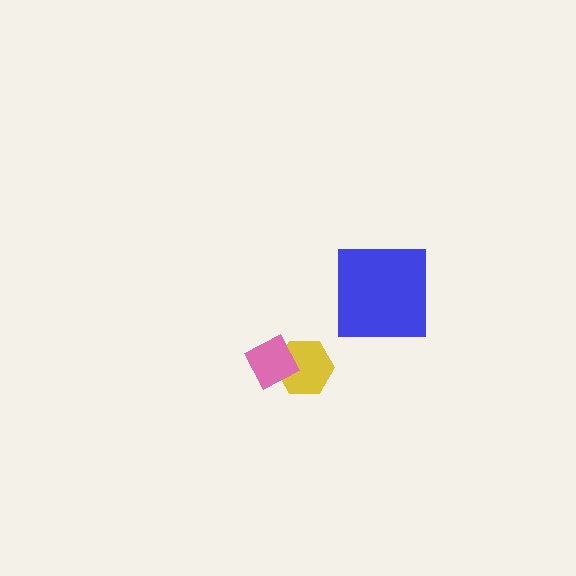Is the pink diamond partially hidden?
No, no other shape covers it.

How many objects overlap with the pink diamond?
1 object overlaps with the pink diamond.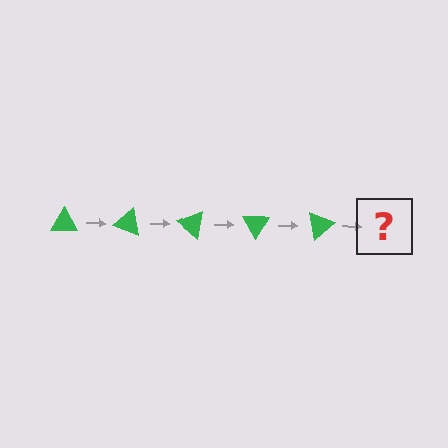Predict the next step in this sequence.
The next step is a green triangle rotated 100 degrees.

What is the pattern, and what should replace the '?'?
The pattern is that the triangle rotates 20 degrees each step. The '?' should be a green triangle rotated 100 degrees.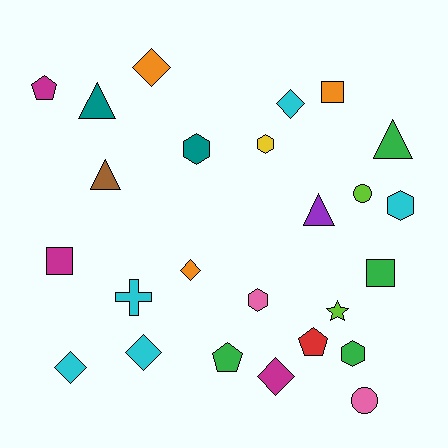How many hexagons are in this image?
There are 5 hexagons.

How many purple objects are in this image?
There is 1 purple object.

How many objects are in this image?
There are 25 objects.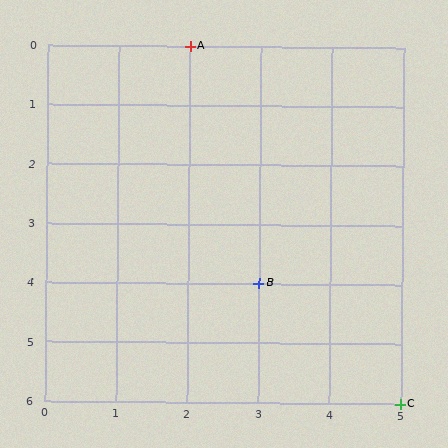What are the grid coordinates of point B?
Point B is at grid coordinates (3, 4).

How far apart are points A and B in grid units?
Points A and B are 1 column and 4 rows apart (about 4.1 grid units diagonally).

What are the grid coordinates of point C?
Point C is at grid coordinates (5, 6).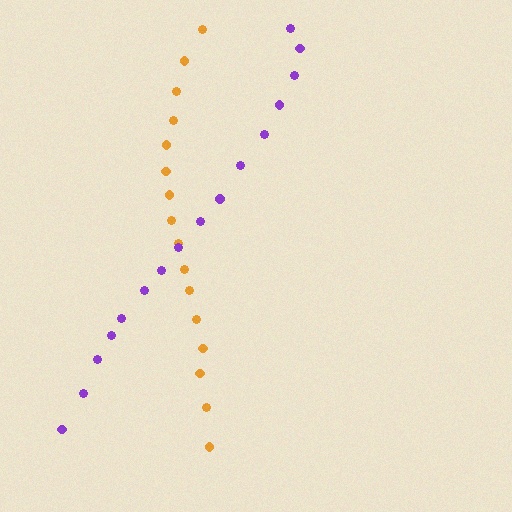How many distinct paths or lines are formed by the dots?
There are 2 distinct paths.